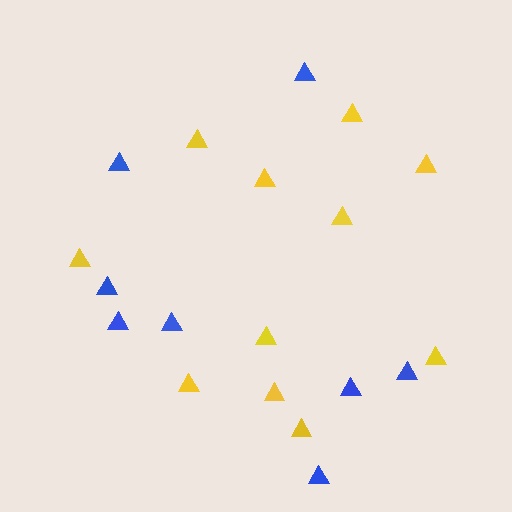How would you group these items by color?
There are 2 groups: one group of blue triangles (8) and one group of yellow triangles (11).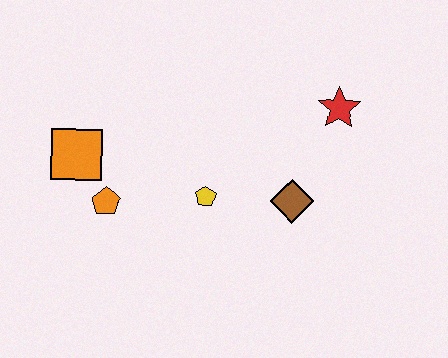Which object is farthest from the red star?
The orange square is farthest from the red star.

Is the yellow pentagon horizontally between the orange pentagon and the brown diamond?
Yes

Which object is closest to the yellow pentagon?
The brown diamond is closest to the yellow pentagon.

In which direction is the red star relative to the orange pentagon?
The red star is to the right of the orange pentagon.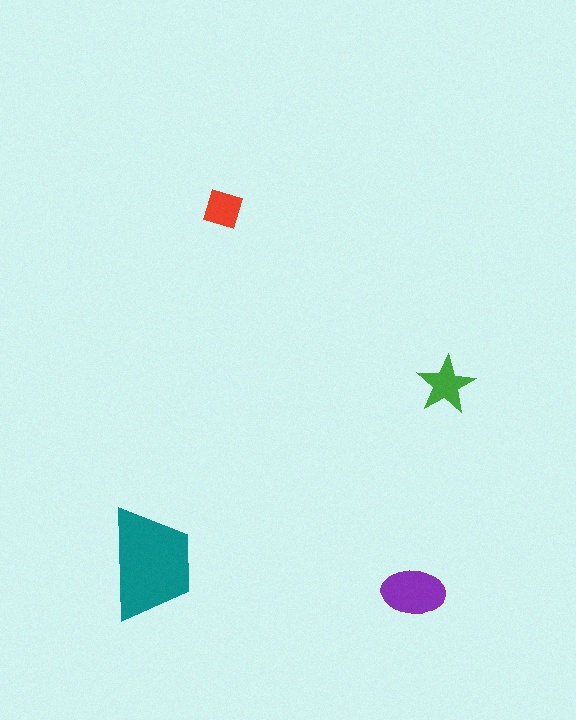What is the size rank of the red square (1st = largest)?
4th.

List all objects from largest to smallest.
The teal trapezoid, the purple ellipse, the green star, the red square.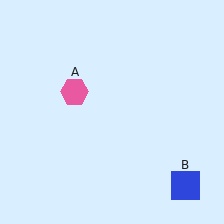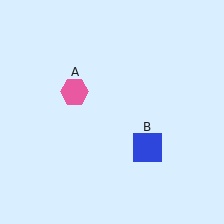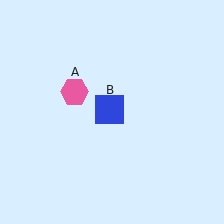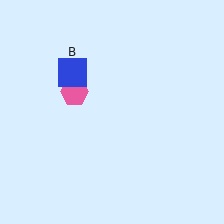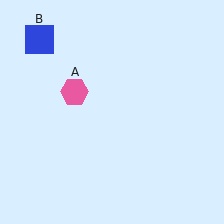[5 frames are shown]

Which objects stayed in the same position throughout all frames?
Pink hexagon (object A) remained stationary.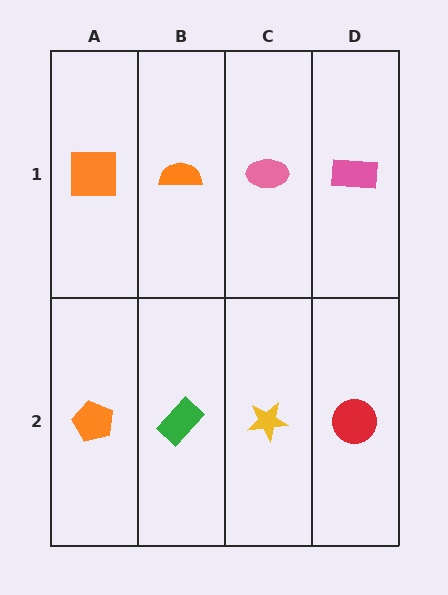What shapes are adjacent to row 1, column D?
A red circle (row 2, column D), a pink ellipse (row 1, column C).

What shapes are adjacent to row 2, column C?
A pink ellipse (row 1, column C), a green rectangle (row 2, column B), a red circle (row 2, column D).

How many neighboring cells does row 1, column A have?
2.